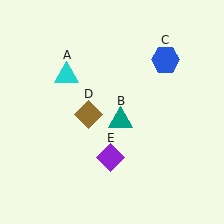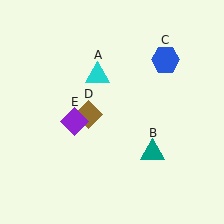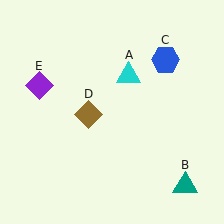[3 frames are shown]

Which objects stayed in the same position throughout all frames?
Blue hexagon (object C) and brown diamond (object D) remained stationary.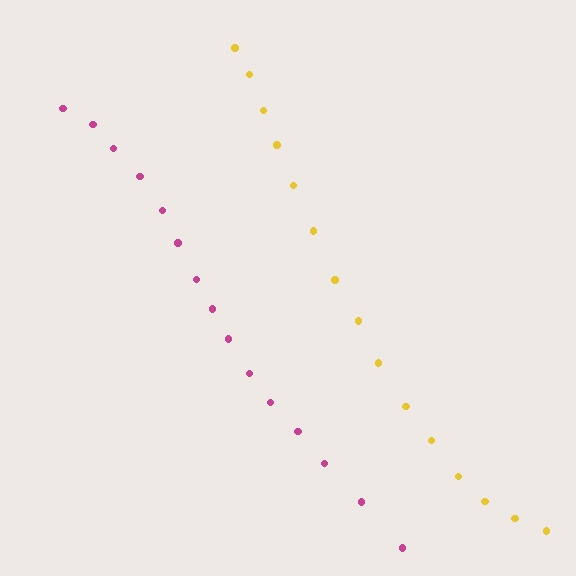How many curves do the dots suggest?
There are 2 distinct paths.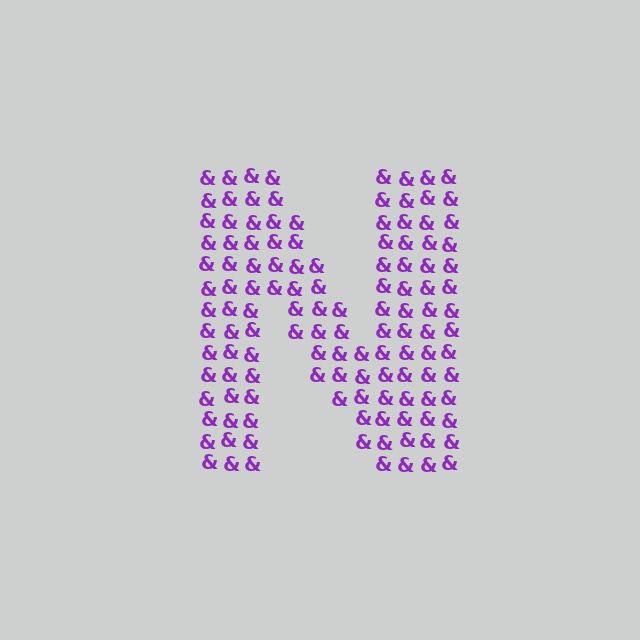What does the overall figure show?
The overall figure shows the letter N.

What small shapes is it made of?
It is made of small ampersands.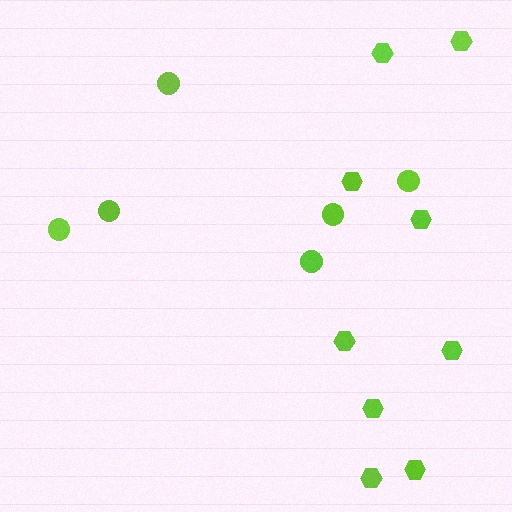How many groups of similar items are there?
There are 2 groups: one group of hexagons (9) and one group of circles (6).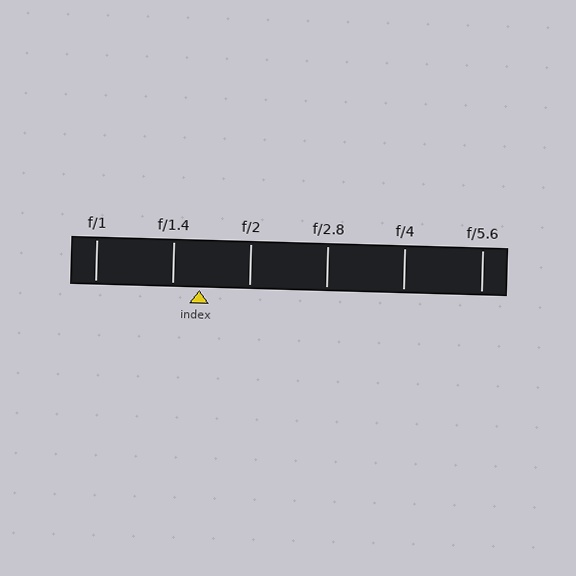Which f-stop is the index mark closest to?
The index mark is closest to f/1.4.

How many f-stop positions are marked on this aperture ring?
There are 6 f-stop positions marked.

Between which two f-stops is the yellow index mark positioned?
The index mark is between f/1.4 and f/2.